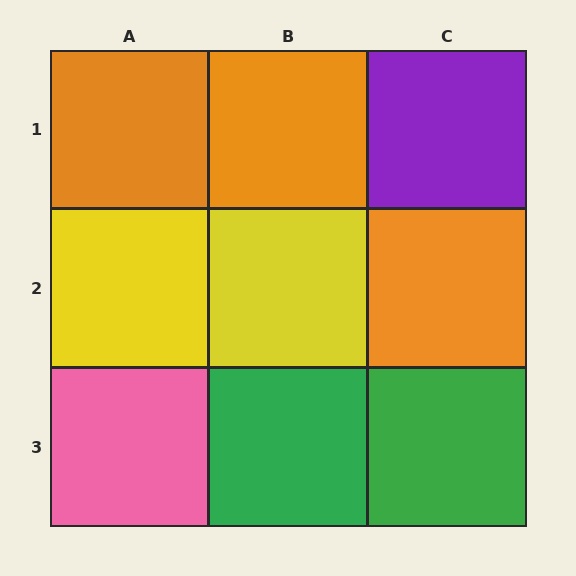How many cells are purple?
1 cell is purple.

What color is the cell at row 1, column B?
Orange.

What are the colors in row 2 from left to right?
Yellow, yellow, orange.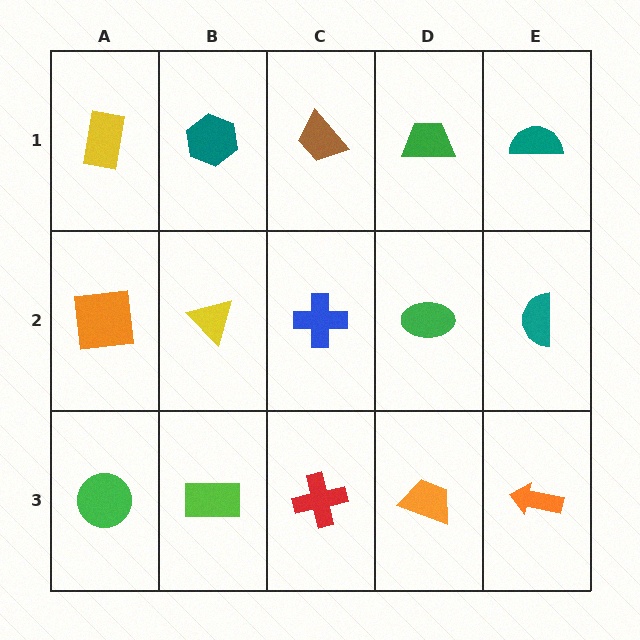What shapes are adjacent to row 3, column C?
A blue cross (row 2, column C), a lime rectangle (row 3, column B), an orange trapezoid (row 3, column D).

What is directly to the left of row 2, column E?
A green ellipse.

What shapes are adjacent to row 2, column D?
A green trapezoid (row 1, column D), an orange trapezoid (row 3, column D), a blue cross (row 2, column C), a teal semicircle (row 2, column E).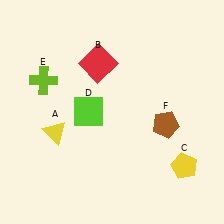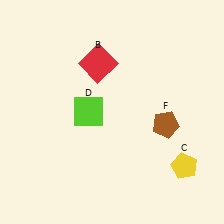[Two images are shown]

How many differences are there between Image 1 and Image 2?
There are 2 differences between the two images.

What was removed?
The lime cross (E), the yellow triangle (A) were removed in Image 2.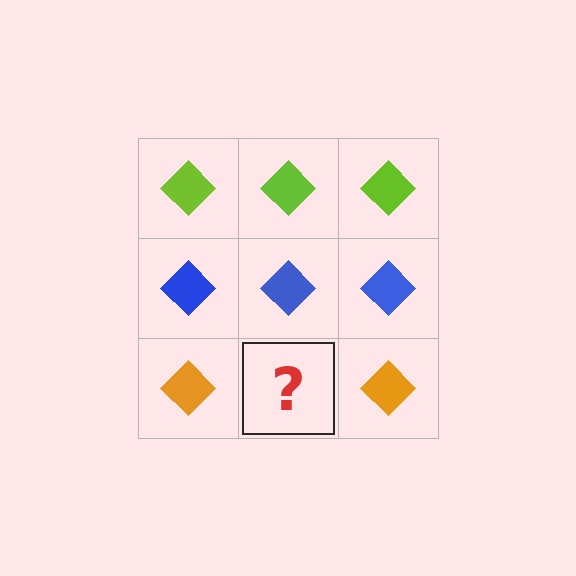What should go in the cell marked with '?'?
The missing cell should contain an orange diamond.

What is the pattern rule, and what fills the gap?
The rule is that each row has a consistent color. The gap should be filled with an orange diamond.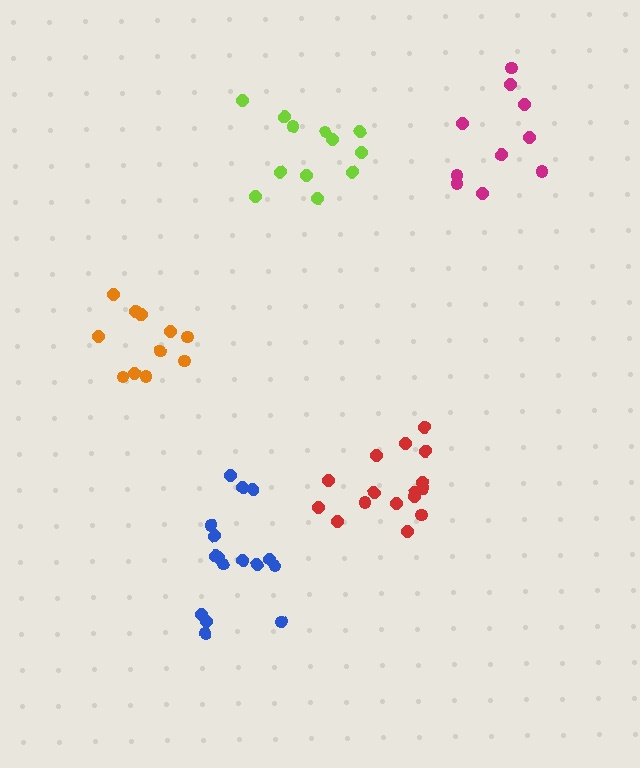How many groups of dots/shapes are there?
There are 5 groups.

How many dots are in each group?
Group 1: 10 dots, Group 2: 16 dots, Group 3: 12 dots, Group 4: 11 dots, Group 5: 16 dots (65 total).